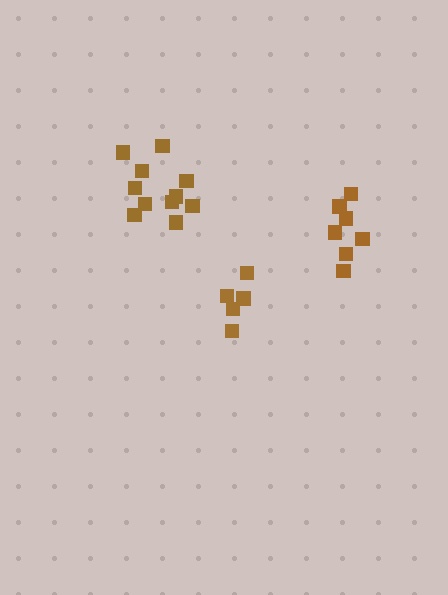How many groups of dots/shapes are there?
There are 3 groups.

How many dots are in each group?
Group 1: 7 dots, Group 2: 11 dots, Group 3: 5 dots (23 total).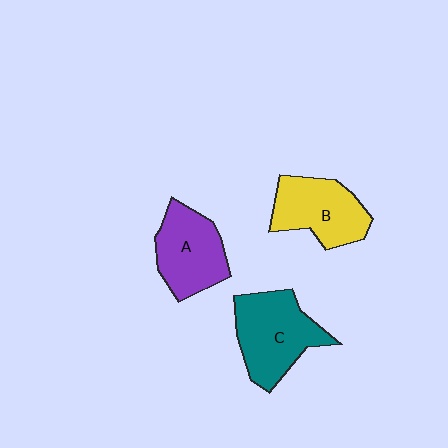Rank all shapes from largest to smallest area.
From largest to smallest: C (teal), B (yellow), A (purple).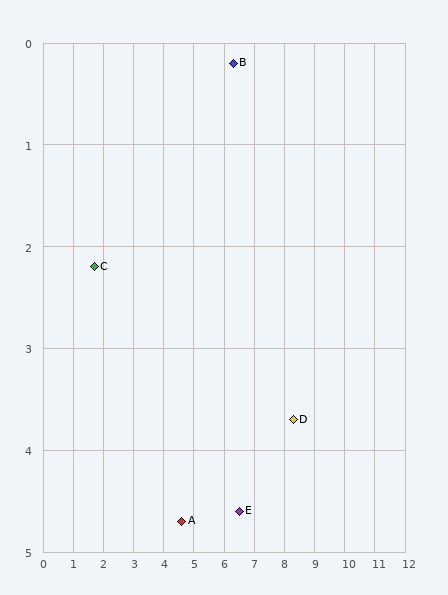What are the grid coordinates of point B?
Point B is at approximately (6.3, 0.2).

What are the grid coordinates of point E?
Point E is at approximately (6.5, 4.6).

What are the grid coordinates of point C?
Point C is at approximately (1.7, 2.2).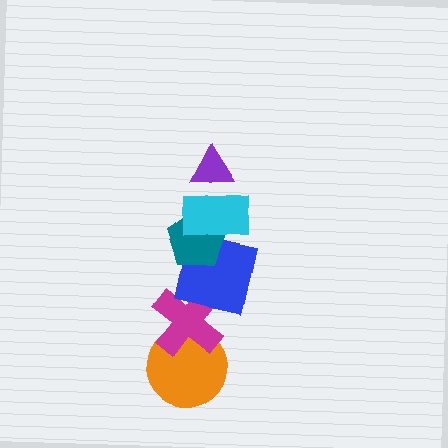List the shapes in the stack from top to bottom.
From top to bottom: the purple triangle, the cyan rectangle, the teal pentagon, the blue square, the magenta cross, the orange circle.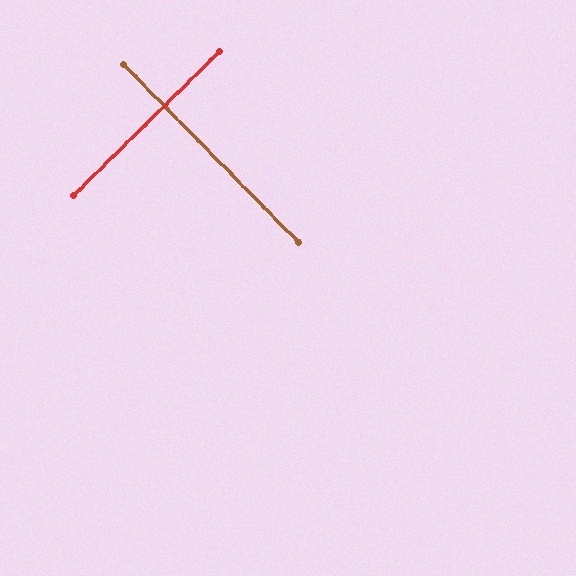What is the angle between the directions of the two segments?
Approximately 90 degrees.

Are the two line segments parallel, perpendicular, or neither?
Perpendicular — they meet at approximately 90°.